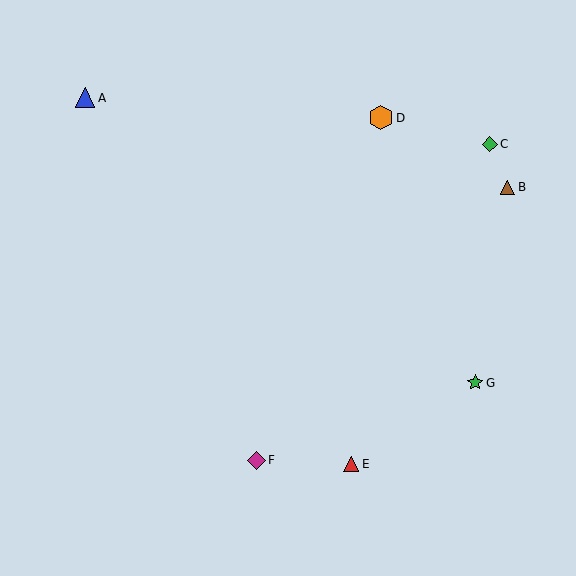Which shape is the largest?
The orange hexagon (labeled D) is the largest.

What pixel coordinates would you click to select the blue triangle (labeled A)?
Click at (85, 98) to select the blue triangle A.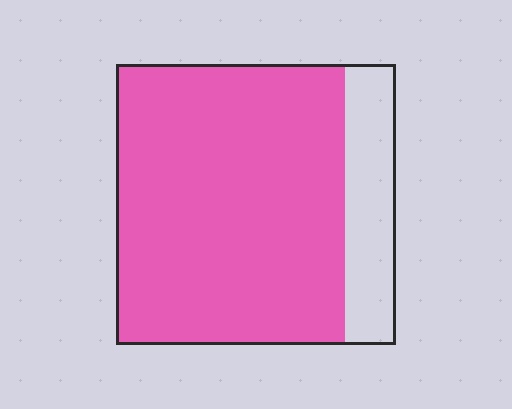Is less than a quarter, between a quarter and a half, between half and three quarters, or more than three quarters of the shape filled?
More than three quarters.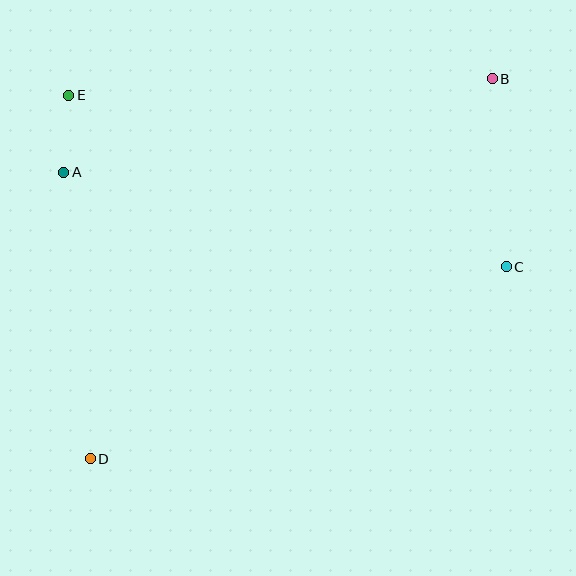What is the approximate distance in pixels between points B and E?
The distance between B and E is approximately 424 pixels.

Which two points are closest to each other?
Points A and E are closest to each other.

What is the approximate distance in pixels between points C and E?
The distance between C and E is approximately 470 pixels.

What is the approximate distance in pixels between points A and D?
The distance between A and D is approximately 288 pixels.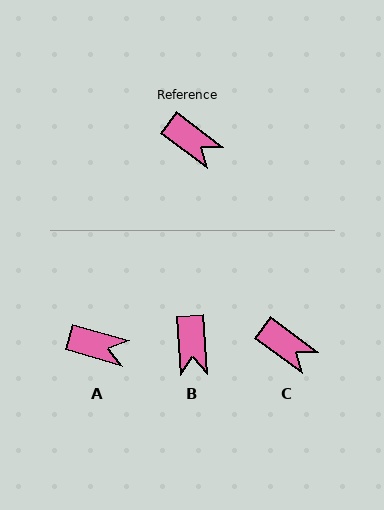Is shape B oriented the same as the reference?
No, it is off by about 50 degrees.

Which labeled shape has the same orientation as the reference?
C.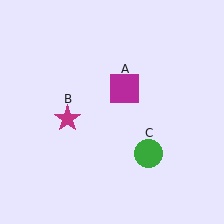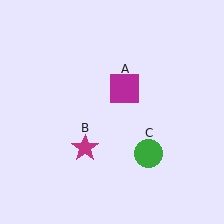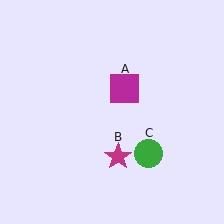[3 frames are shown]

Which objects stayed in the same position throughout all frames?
Magenta square (object A) and green circle (object C) remained stationary.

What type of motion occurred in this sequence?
The magenta star (object B) rotated counterclockwise around the center of the scene.